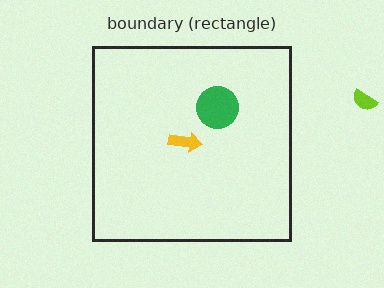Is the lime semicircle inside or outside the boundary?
Outside.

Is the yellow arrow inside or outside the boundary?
Inside.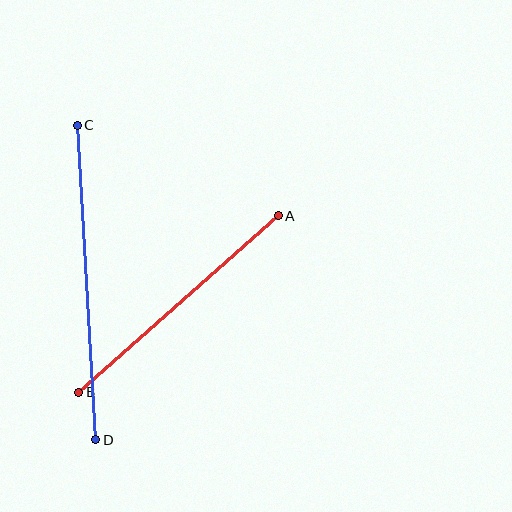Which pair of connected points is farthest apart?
Points C and D are farthest apart.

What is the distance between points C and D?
The distance is approximately 315 pixels.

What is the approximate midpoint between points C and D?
The midpoint is at approximately (87, 282) pixels.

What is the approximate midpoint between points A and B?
The midpoint is at approximately (179, 304) pixels.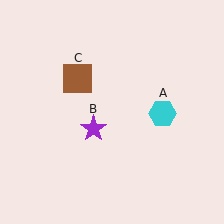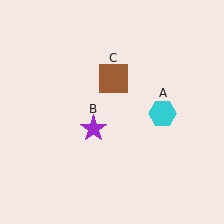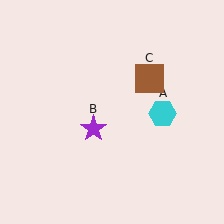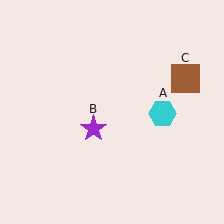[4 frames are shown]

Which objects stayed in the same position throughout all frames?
Cyan hexagon (object A) and purple star (object B) remained stationary.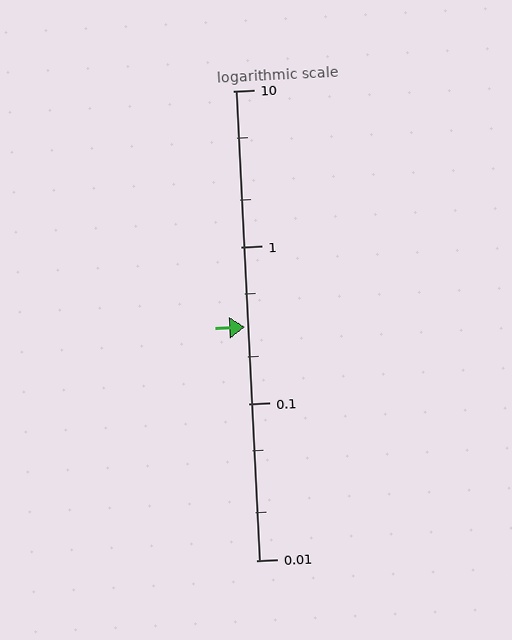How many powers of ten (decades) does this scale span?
The scale spans 3 decades, from 0.01 to 10.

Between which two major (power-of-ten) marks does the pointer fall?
The pointer is between 0.1 and 1.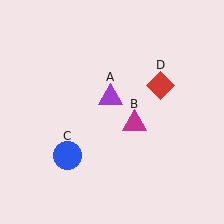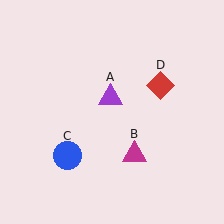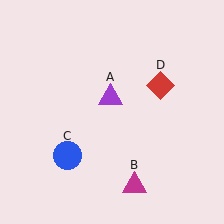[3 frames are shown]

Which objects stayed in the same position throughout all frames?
Purple triangle (object A) and blue circle (object C) and red diamond (object D) remained stationary.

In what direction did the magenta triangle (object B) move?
The magenta triangle (object B) moved down.